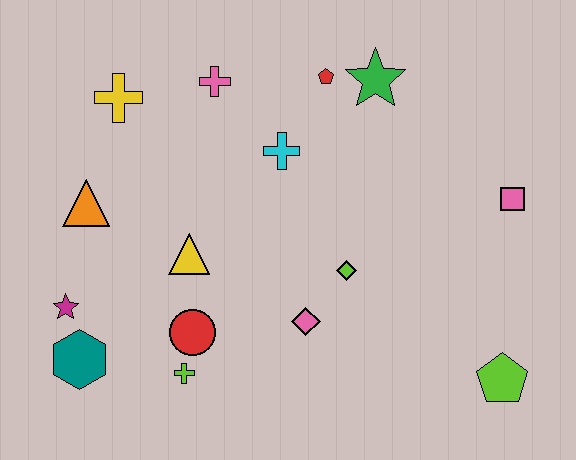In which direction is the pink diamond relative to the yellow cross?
The pink diamond is below the yellow cross.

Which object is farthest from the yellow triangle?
The lime pentagon is farthest from the yellow triangle.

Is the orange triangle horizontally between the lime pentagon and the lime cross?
No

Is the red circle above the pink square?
No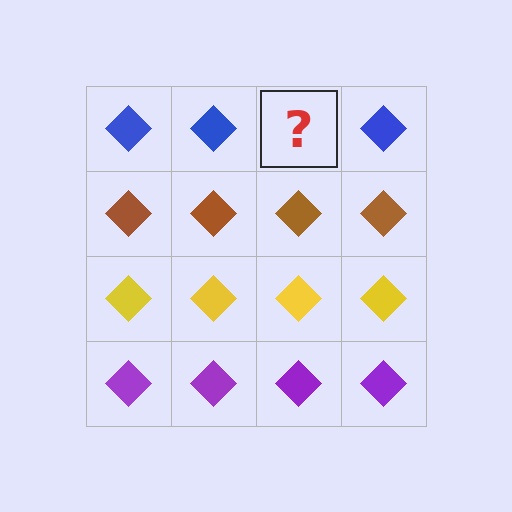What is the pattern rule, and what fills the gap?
The rule is that each row has a consistent color. The gap should be filled with a blue diamond.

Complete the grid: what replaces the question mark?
The question mark should be replaced with a blue diamond.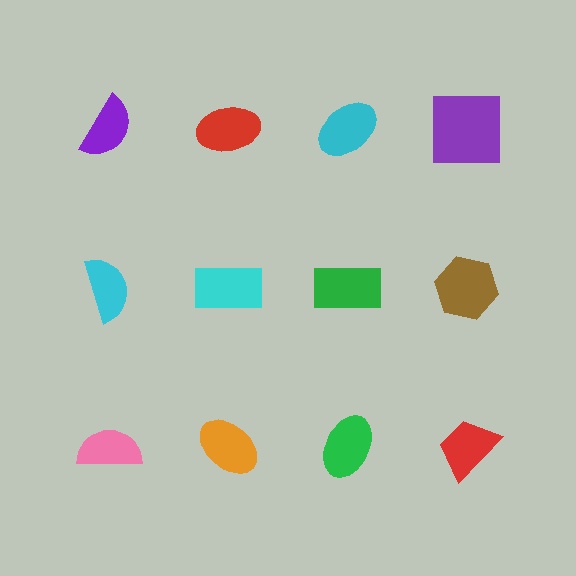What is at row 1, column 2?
A red ellipse.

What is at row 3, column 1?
A pink semicircle.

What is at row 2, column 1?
A cyan semicircle.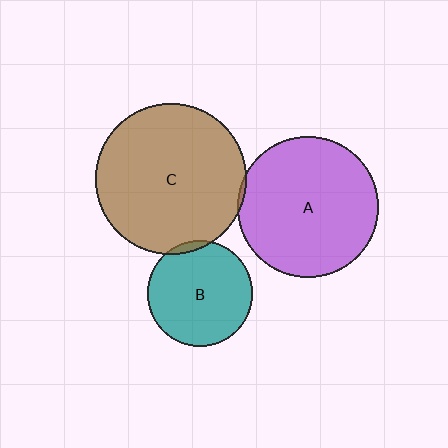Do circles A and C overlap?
Yes.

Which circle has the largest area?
Circle C (brown).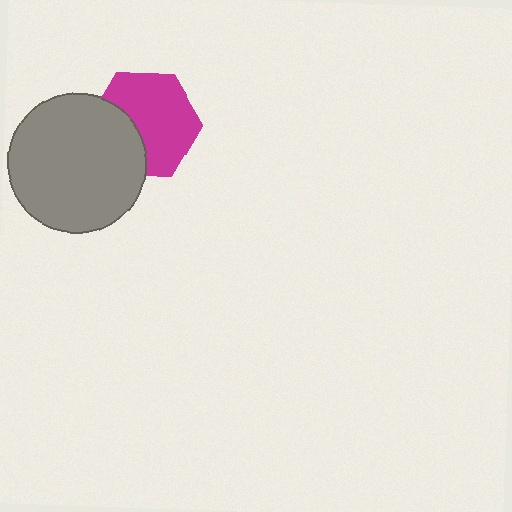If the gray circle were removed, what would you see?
You would see the complete magenta hexagon.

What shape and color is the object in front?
The object in front is a gray circle.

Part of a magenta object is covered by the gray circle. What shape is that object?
It is a hexagon.